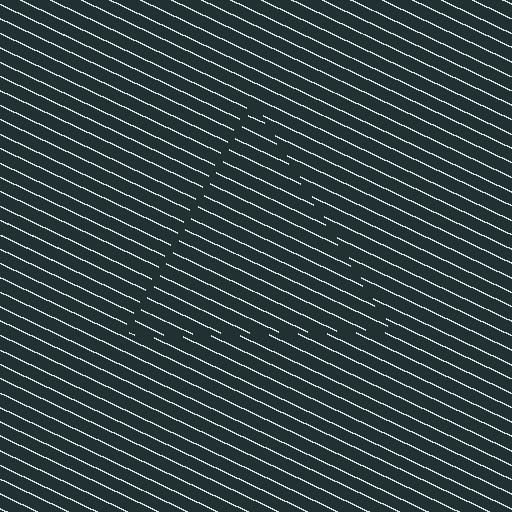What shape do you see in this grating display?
An illusory triangle. The interior of the shape contains the same grating, shifted by half a period — the contour is defined by the phase discontinuity where line-ends from the inner and outer gratings abut.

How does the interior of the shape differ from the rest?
The interior of the shape contains the same grating, shifted by half a period — the contour is defined by the phase discontinuity where line-ends from the inner and outer gratings abut.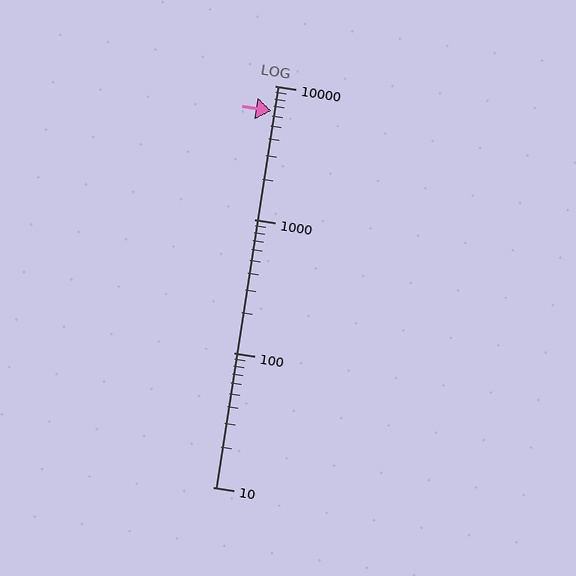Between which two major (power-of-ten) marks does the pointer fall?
The pointer is between 1000 and 10000.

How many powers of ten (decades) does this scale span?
The scale spans 3 decades, from 10 to 10000.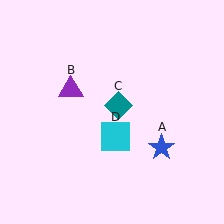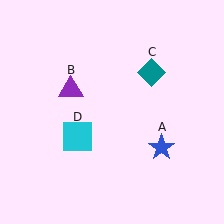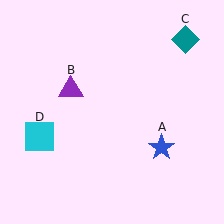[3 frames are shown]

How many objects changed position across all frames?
2 objects changed position: teal diamond (object C), cyan square (object D).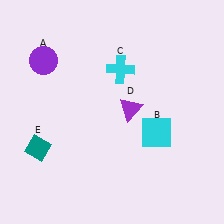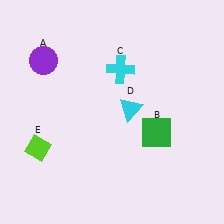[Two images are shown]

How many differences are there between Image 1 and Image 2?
There are 3 differences between the two images.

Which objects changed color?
B changed from cyan to green. D changed from purple to cyan. E changed from teal to lime.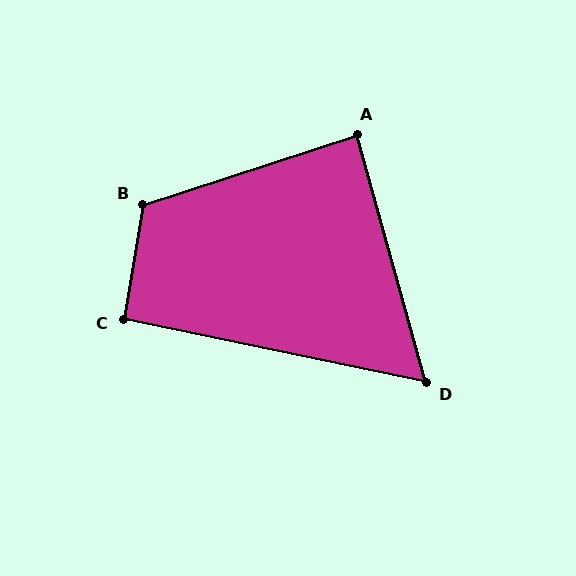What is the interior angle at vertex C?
Approximately 92 degrees (approximately right).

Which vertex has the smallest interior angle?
D, at approximately 63 degrees.